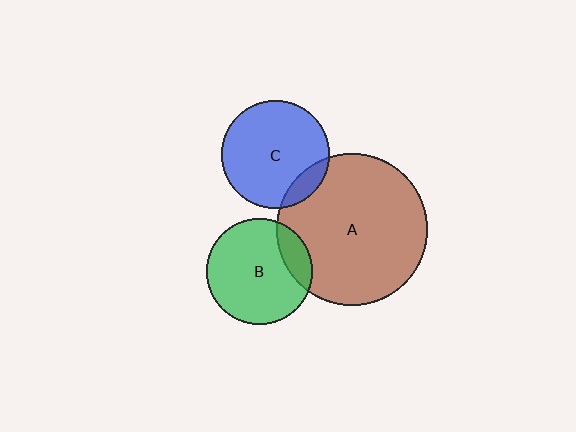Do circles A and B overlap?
Yes.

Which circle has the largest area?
Circle A (brown).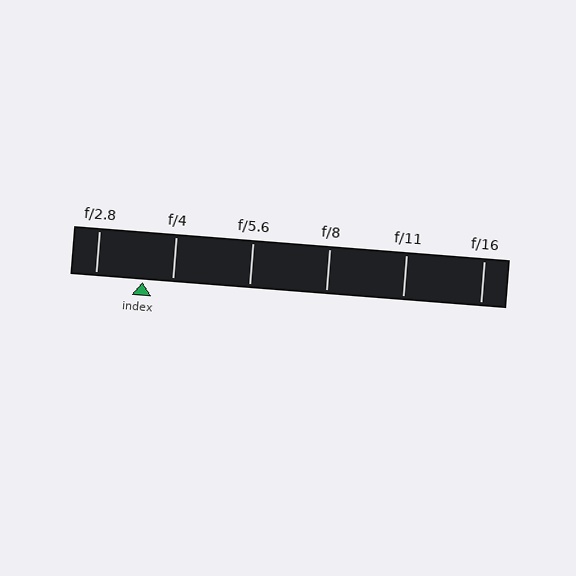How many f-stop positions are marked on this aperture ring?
There are 6 f-stop positions marked.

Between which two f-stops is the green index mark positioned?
The index mark is between f/2.8 and f/4.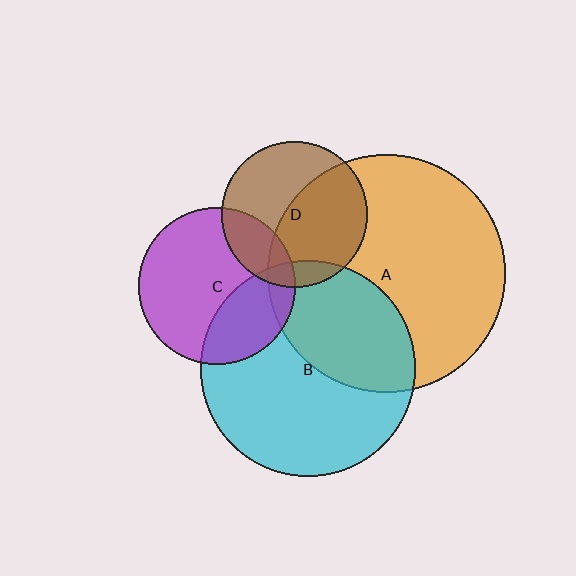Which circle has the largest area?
Circle A (orange).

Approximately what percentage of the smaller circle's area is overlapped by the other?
Approximately 50%.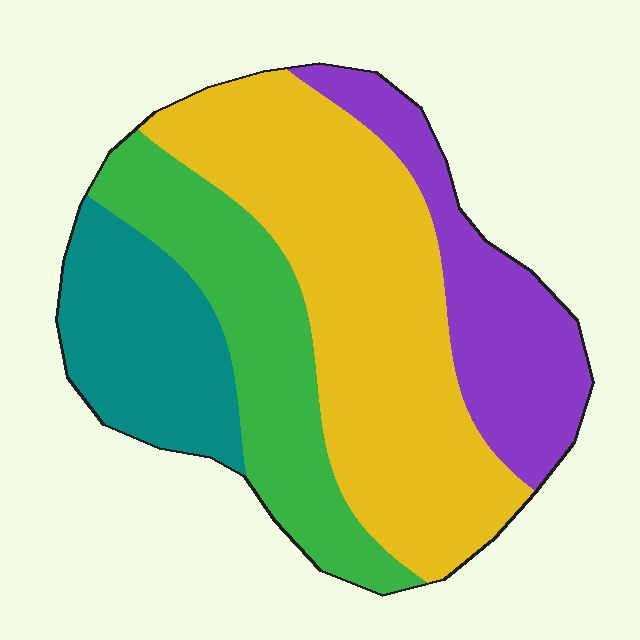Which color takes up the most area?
Yellow, at roughly 40%.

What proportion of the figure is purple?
Purple covers about 20% of the figure.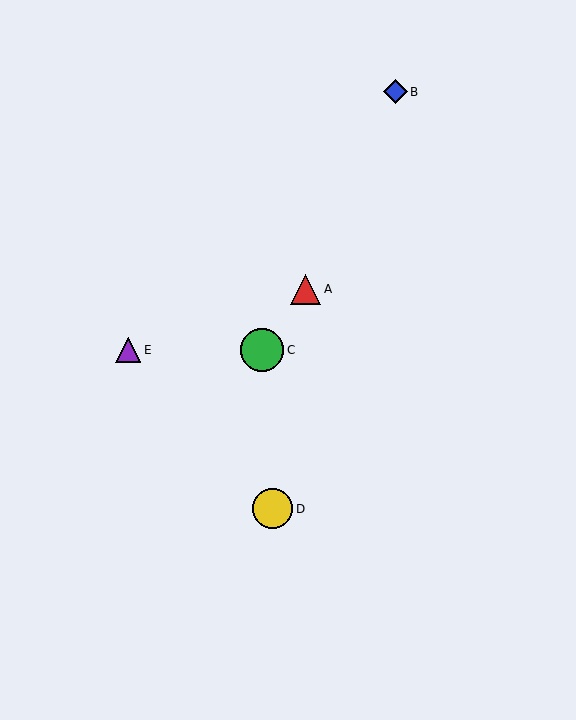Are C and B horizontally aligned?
No, C is at y≈350 and B is at y≈92.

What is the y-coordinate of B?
Object B is at y≈92.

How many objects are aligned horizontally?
2 objects (C, E) are aligned horizontally.